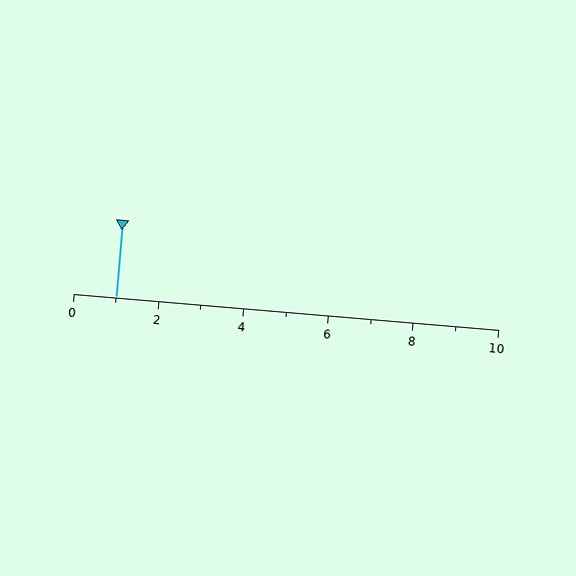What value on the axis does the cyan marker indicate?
The marker indicates approximately 1.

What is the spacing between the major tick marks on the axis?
The major ticks are spaced 2 apart.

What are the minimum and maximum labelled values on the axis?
The axis runs from 0 to 10.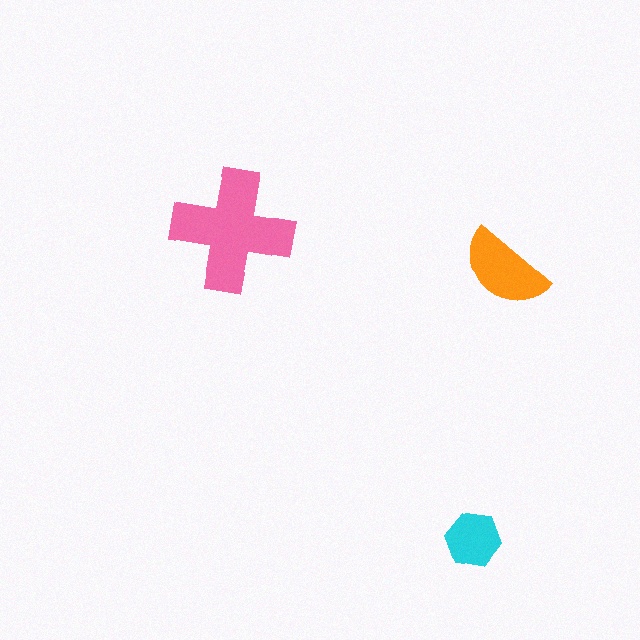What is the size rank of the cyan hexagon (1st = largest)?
3rd.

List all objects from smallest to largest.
The cyan hexagon, the orange semicircle, the pink cross.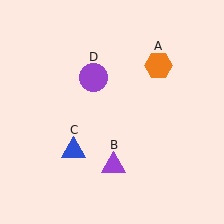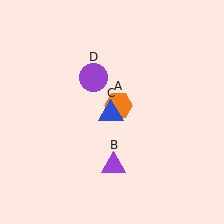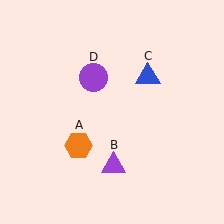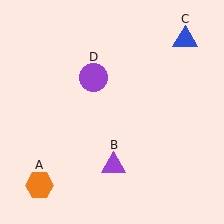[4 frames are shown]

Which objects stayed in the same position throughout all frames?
Purple triangle (object B) and purple circle (object D) remained stationary.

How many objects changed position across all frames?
2 objects changed position: orange hexagon (object A), blue triangle (object C).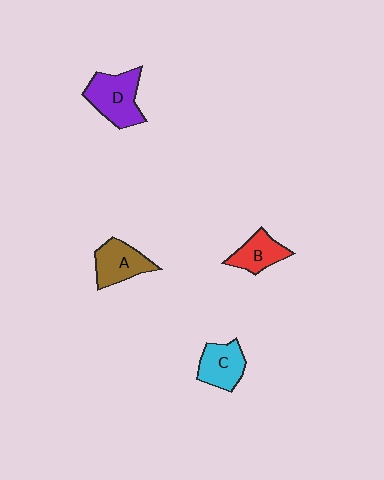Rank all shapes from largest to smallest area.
From largest to smallest: D (purple), A (brown), C (cyan), B (red).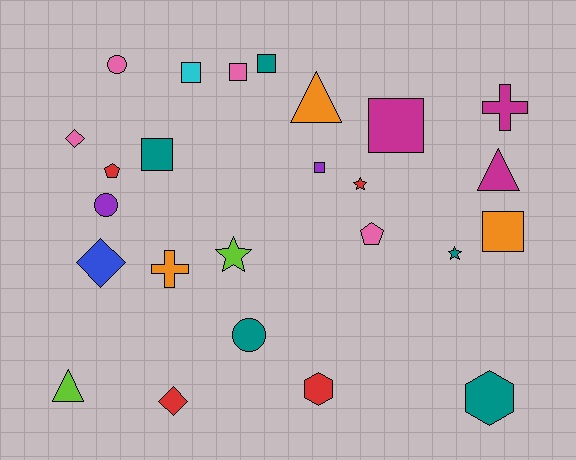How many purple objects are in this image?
There are 2 purple objects.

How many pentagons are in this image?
There are 2 pentagons.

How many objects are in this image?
There are 25 objects.